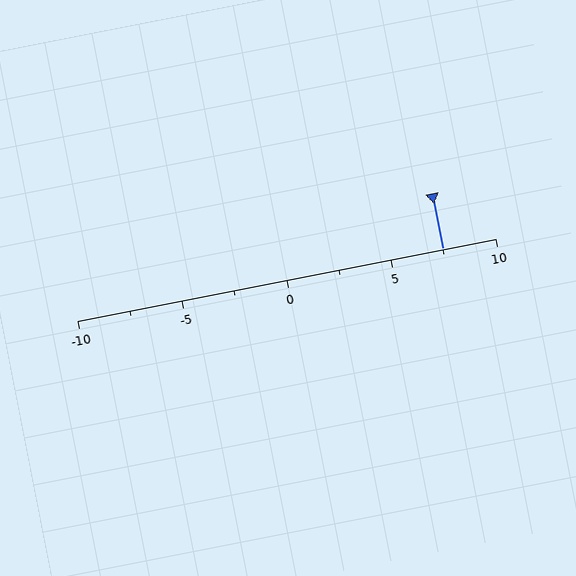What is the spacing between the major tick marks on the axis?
The major ticks are spaced 5 apart.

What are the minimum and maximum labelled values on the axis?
The axis runs from -10 to 10.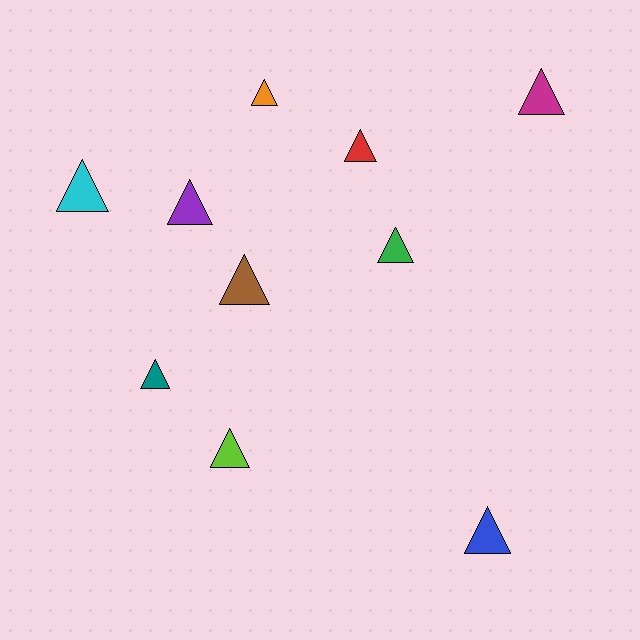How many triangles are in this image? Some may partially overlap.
There are 10 triangles.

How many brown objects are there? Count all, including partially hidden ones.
There is 1 brown object.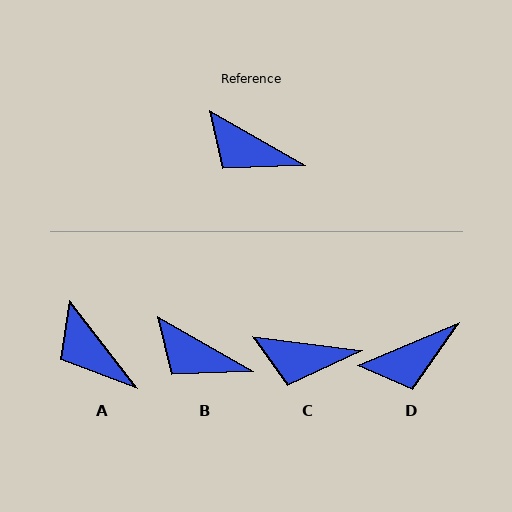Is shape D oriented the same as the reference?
No, it is off by about 53 degrees.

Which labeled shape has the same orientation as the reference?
B.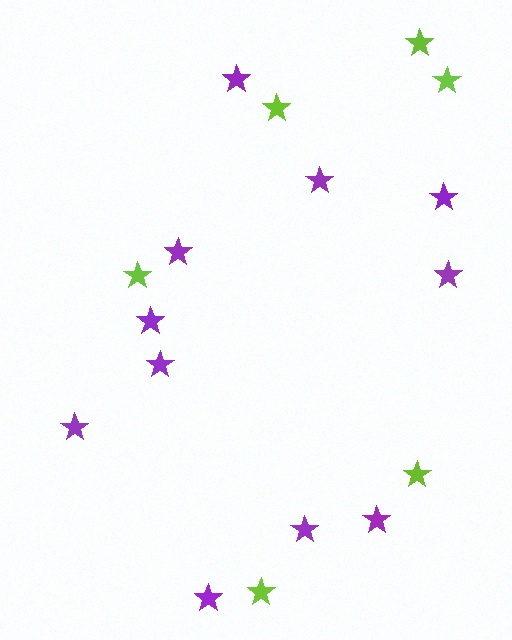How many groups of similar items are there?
There are 2 groups: one group of purple stars (11) and one group of lime stars (6).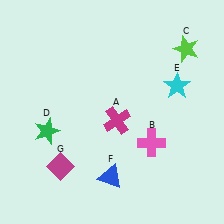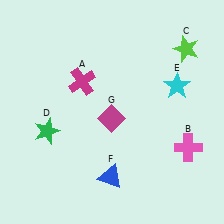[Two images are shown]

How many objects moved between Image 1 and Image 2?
3 objects moved between the two images.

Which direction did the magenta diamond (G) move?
The magenta diamond (G) moved right.